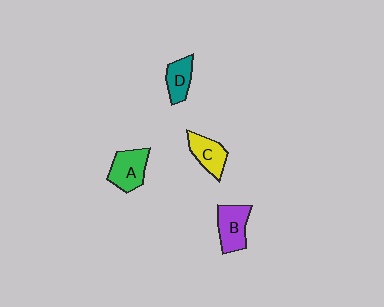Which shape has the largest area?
Shape A (green).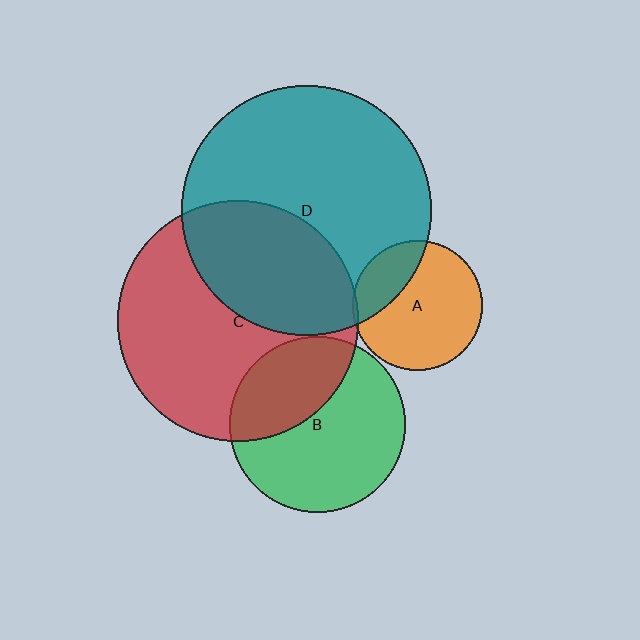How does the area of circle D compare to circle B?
Approximately 2.0 times.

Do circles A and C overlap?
Yes.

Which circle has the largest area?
Circle D (teal).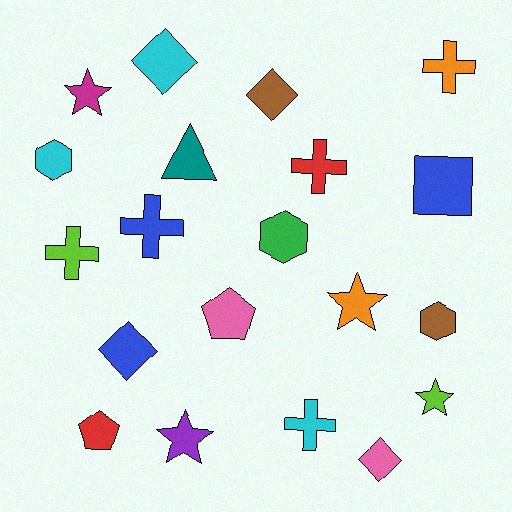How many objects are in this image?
There are 20 objects.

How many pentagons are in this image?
There are 2 pentagons.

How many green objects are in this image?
There is 1 green object.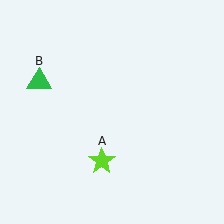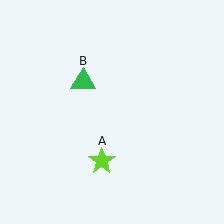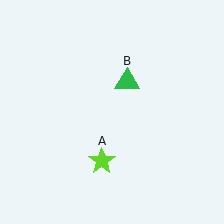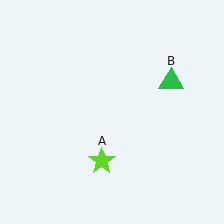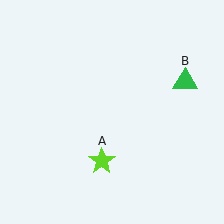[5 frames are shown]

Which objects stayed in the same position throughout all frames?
Lime star (object A) remained stationary.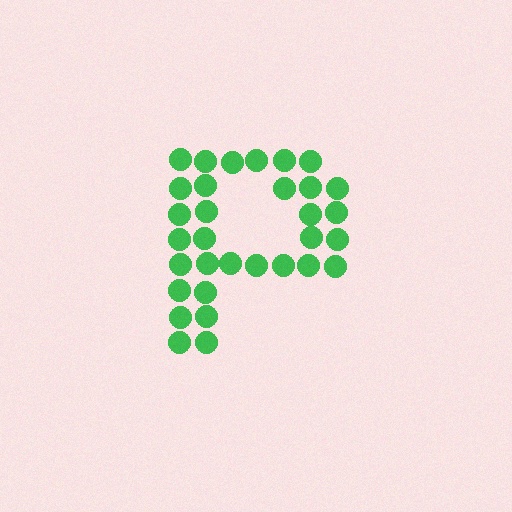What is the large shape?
The large shape is the letter P.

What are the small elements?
The small elements are circles.